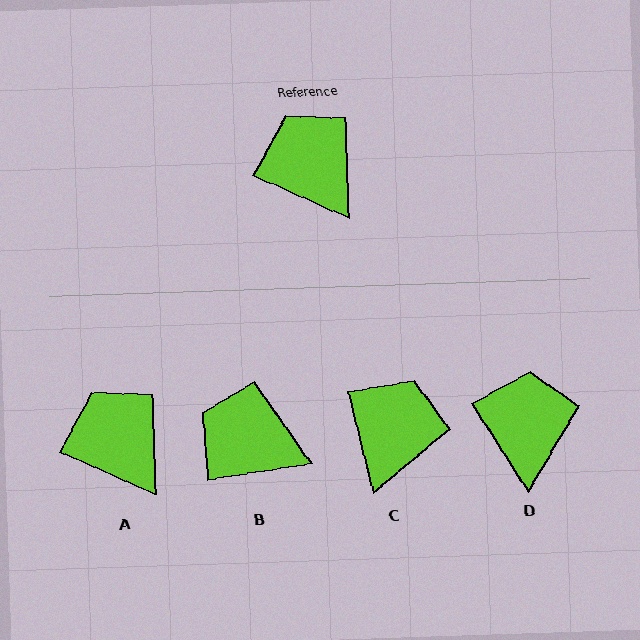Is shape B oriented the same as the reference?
No, it is off by about 33 degrees.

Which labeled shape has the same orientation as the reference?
A.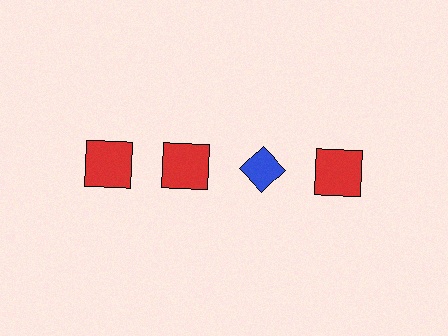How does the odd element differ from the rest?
It differs in both color (blue instead of red) and shape (diamond instead of square).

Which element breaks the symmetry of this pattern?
The blue diamond in the top row, center column breaks the symmetry. All other shapes are red squares.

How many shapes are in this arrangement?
There are 4 shapes arranged in a grid pattern.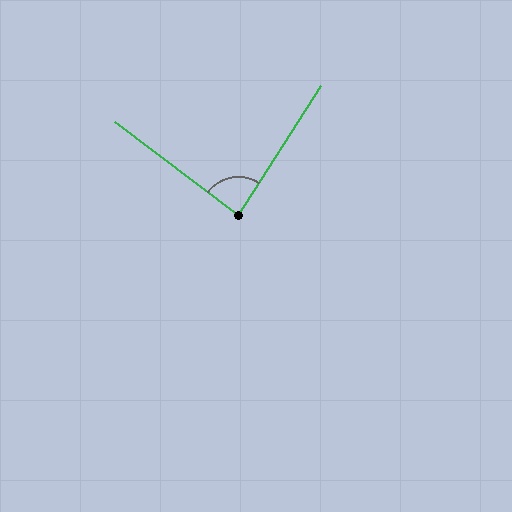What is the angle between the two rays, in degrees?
Approximately 86 degrees.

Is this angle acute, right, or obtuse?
It is approximately a right angle.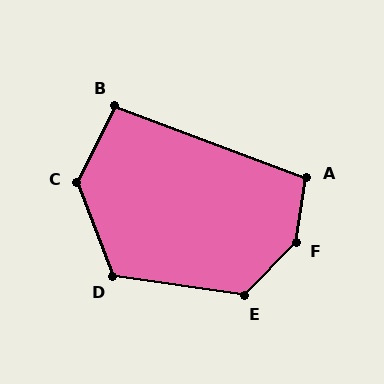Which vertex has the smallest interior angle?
B, at approximately 96 degrees.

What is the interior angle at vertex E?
Approximately 126 degrees (obtuse).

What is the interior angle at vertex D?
Approximately 119 degrees (obtuse).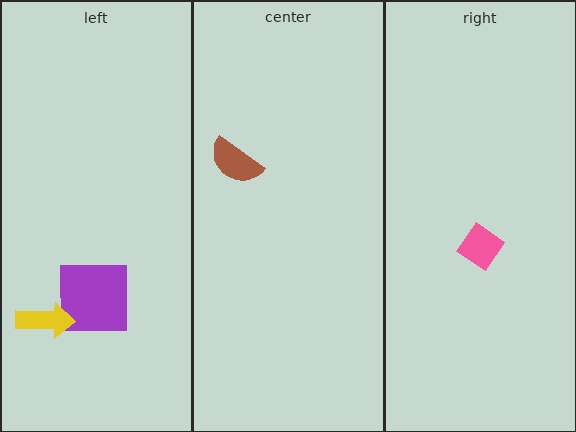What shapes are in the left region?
The purple square, the yellow arrow.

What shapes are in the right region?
The pink diamond.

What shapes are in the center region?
The brown semicircle.